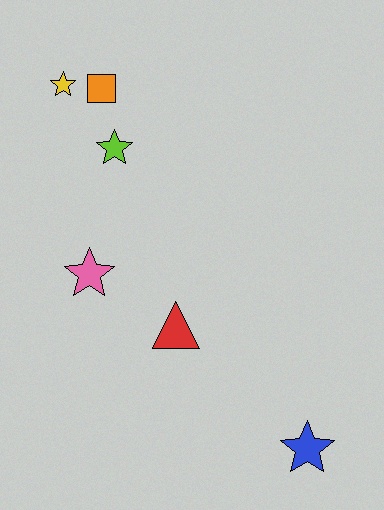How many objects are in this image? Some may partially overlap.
There are 6 objects.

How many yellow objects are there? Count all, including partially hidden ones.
There is 1 yellow object.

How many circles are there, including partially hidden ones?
There are no circles.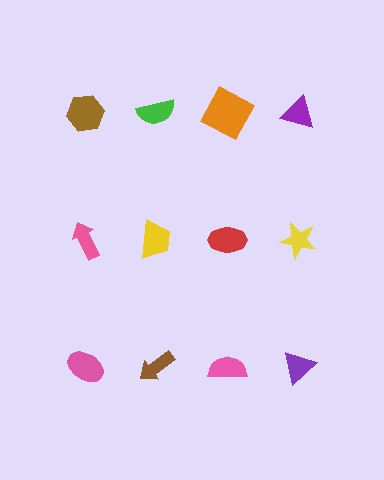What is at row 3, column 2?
A brown arrow.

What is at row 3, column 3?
A pink semicircle.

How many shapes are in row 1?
4 shapes.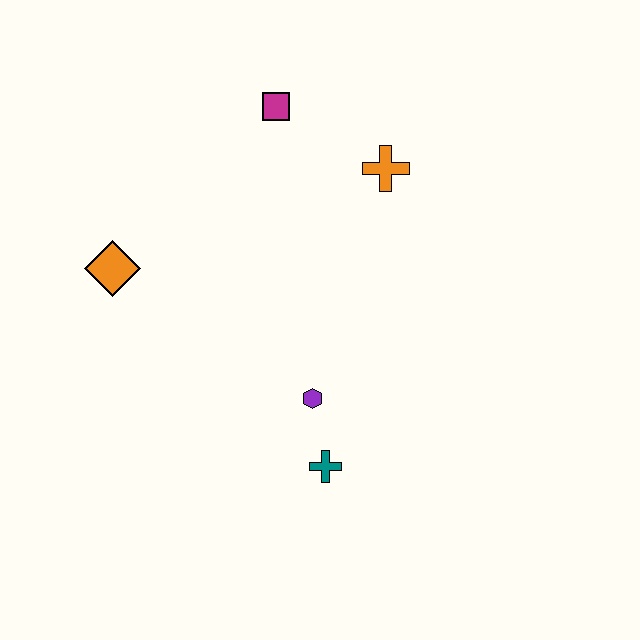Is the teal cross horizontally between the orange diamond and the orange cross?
Yes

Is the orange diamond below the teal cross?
No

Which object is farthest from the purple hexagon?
The magenta square is farthest from the purple hexagon.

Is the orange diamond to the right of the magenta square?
No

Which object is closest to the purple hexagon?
The teal cross is closest to the purple hexagon.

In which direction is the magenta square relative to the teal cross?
The magenta square is above the teal cross.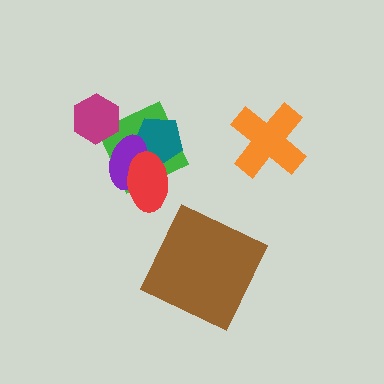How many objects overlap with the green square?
3 objects overlap with the green square.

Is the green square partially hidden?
Yes, it is partially covered by another shape.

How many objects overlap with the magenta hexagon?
0 objects overlap with the magenta hexagon.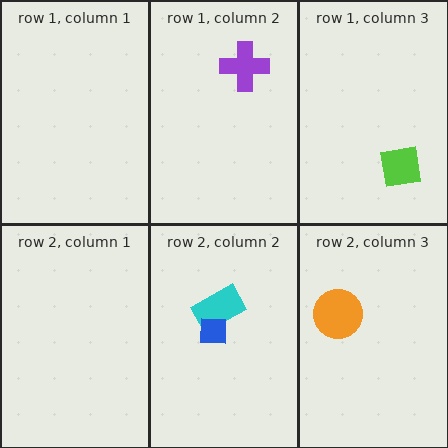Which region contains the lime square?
The row 1, column 3 region.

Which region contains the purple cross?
The row 1, column 2 region.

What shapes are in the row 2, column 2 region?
The cyan rectangle, the blue square.